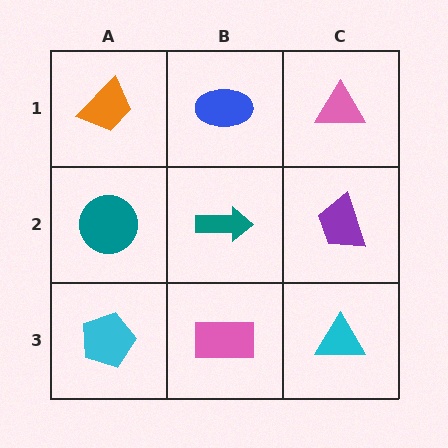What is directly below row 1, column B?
A teal arrow.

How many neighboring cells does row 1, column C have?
2.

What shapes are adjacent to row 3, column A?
A teal circle (row 2, column A), a pink rectangle (row 3, column B).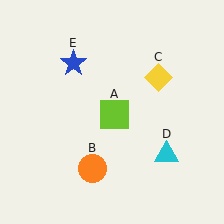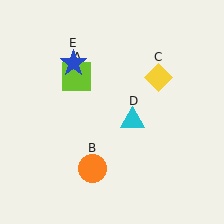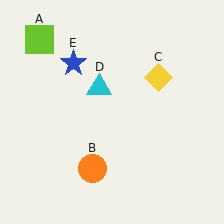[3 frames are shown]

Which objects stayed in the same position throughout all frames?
Orange circle (object B) and yellow diamond (object C) and blue star (object E) remained stationary.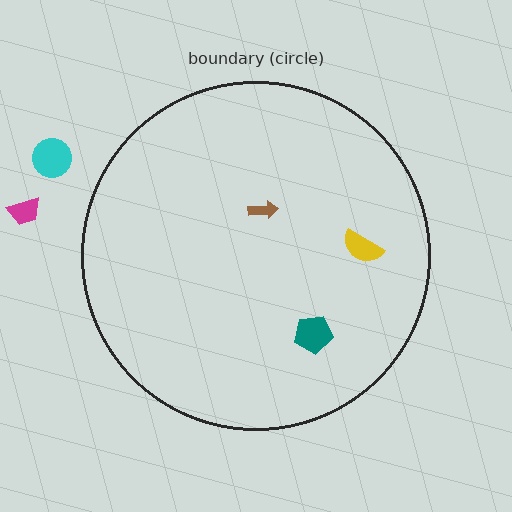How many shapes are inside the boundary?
3 inside, 2 outside.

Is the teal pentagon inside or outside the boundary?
Inside.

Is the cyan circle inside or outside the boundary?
Outside.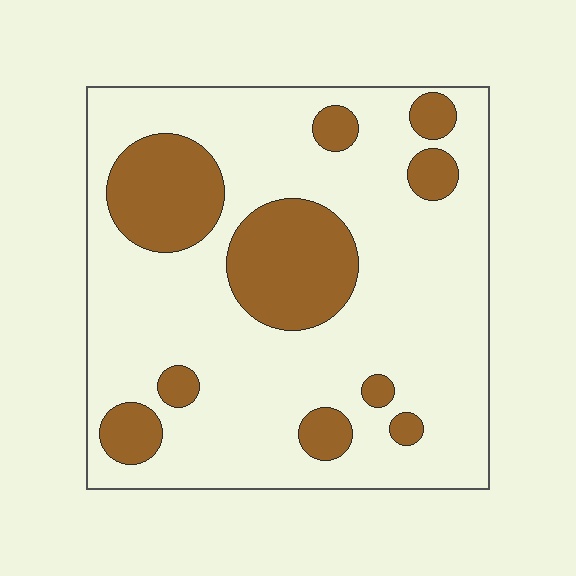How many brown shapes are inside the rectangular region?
10.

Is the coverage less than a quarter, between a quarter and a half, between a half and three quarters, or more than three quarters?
Less than a quarter.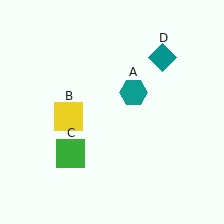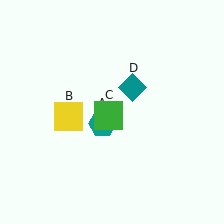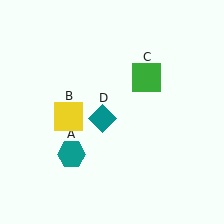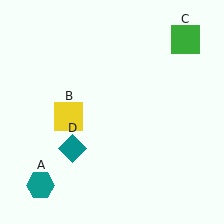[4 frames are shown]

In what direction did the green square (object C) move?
The green square (object C) moved up and to the right.